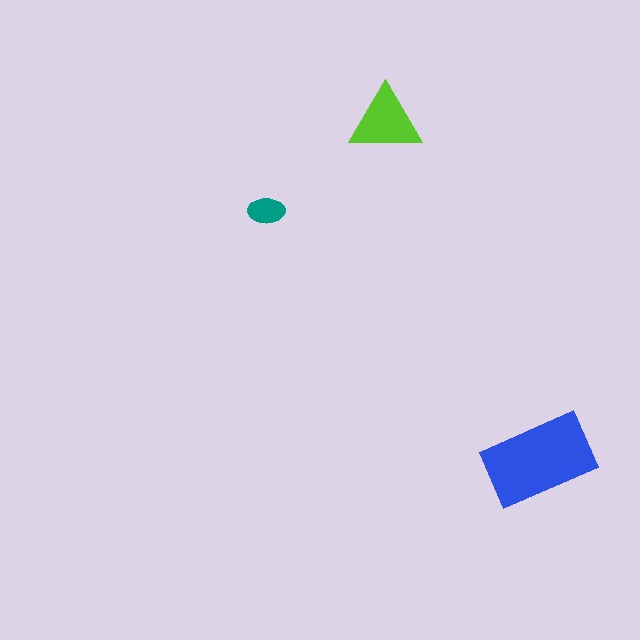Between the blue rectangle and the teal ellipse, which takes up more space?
The blue rectangle.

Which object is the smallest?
The teal ellipse.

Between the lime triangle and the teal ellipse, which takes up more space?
The lime triangle.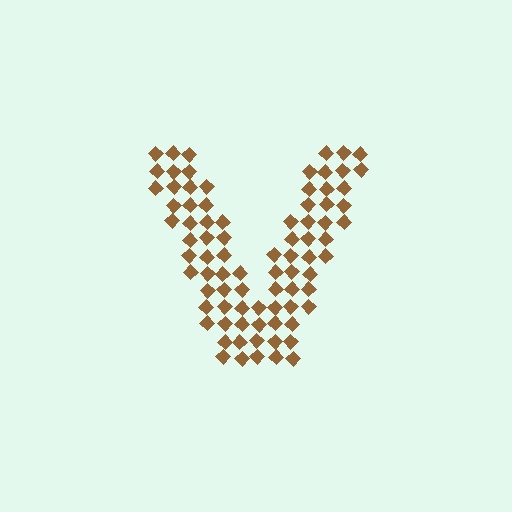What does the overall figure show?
The overall figure shows the letter V.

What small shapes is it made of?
It is made of small diamonds.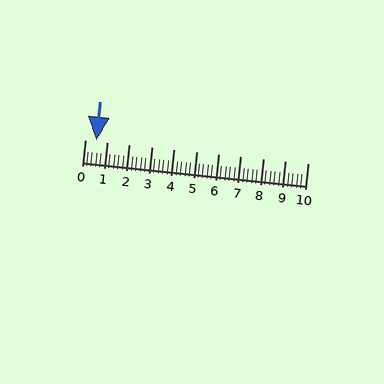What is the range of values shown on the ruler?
The ruler shows values from 0 to 10.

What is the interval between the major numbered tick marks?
The major tick marks are spaced 1 units apart.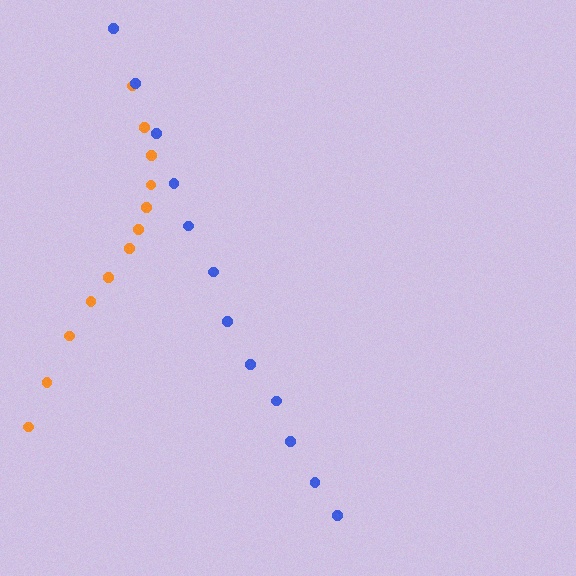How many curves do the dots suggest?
There are 2 distinct paths.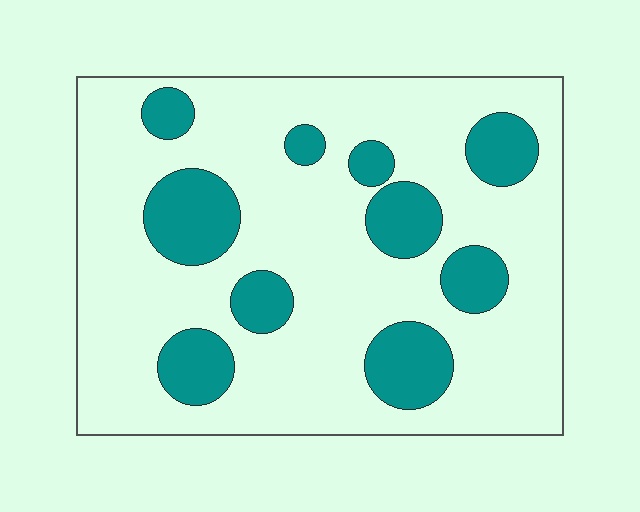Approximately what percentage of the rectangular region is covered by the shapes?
Approximately 25%.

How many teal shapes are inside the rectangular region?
10.